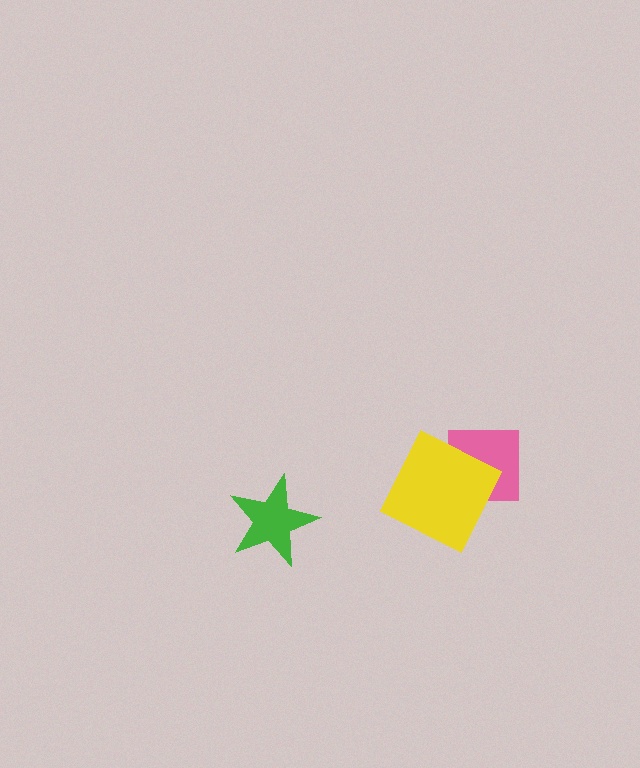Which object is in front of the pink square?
The yellow square is in front of the pink square.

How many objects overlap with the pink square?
1 object overlaps with the pink square.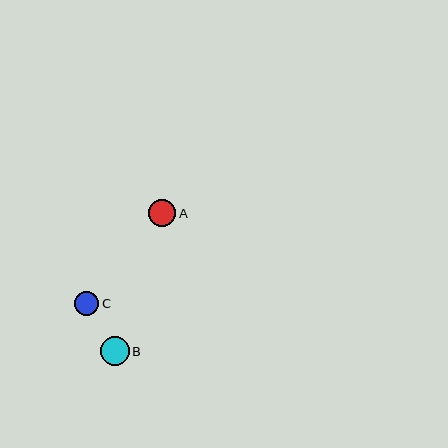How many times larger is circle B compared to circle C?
Circle B is approximately 1.2 times the size of circle C.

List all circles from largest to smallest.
From largest to smallest: B, A, C.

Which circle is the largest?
Circle B is the largest with a size of approximately 28 pixels.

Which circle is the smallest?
Circle C is the smallest with a size of approximately 24 pixels.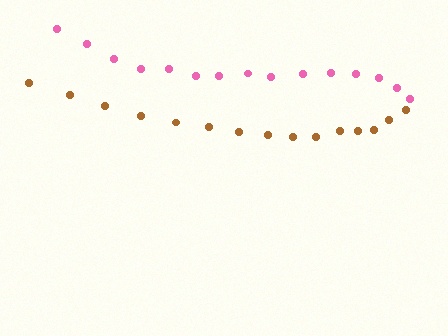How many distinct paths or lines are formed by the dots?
There are 2 distinct paths.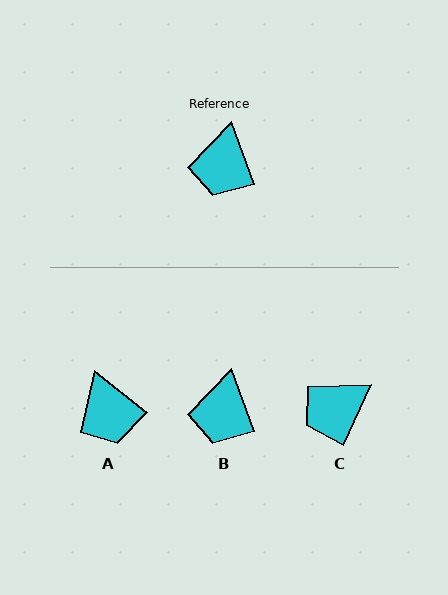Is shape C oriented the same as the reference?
No, it is off by about 44 degrees.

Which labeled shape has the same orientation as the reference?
B.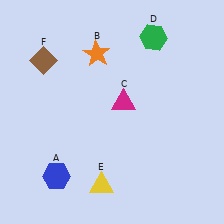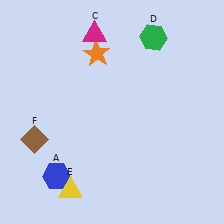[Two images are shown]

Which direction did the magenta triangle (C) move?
The magenta triangle (C) moved up.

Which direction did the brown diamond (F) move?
The brown diamond (F) moved down.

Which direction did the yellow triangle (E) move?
The yellow triangle (E) moved left.